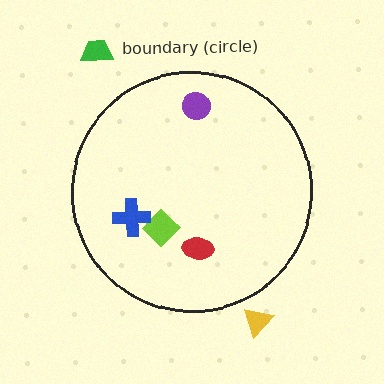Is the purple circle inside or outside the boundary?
Inside.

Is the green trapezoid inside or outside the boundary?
Outside.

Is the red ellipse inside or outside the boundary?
Inside.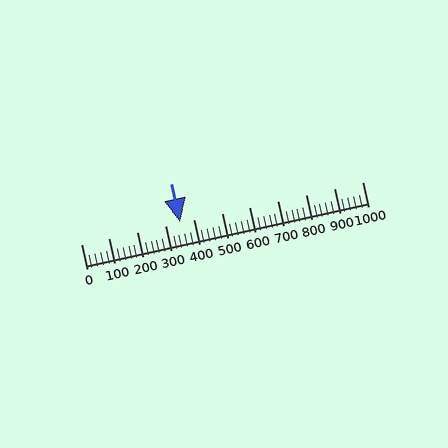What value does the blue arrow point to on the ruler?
The blue arrow points to approximately 351.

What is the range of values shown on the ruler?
The ruler shows values from 0 to 1000.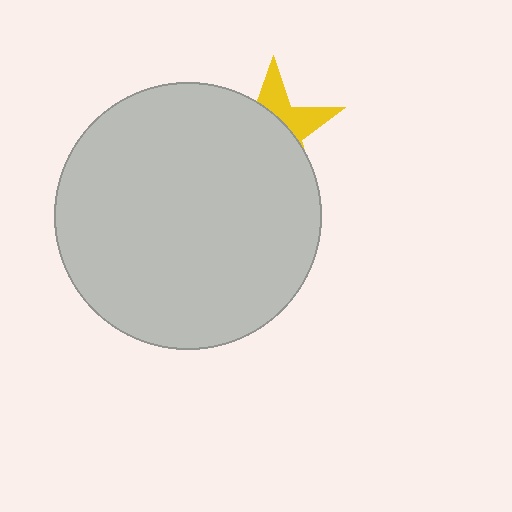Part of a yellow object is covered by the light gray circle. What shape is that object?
It is a star.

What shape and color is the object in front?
The object in front is a light gray circle.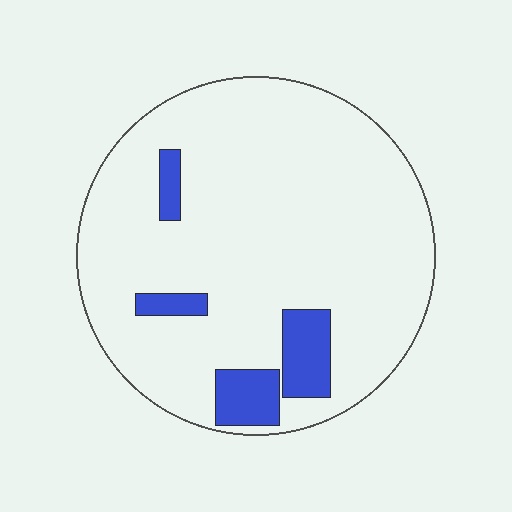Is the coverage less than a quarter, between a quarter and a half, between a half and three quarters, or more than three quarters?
Less than a quarter.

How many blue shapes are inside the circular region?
4.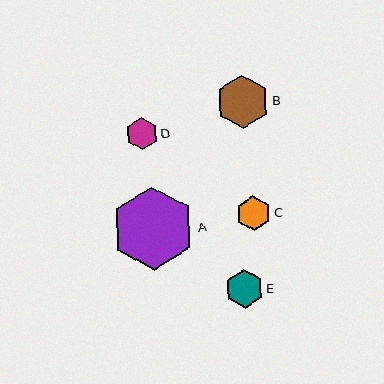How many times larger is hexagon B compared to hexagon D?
Hexagon B is approximately 1.7 times the size of hexagon D.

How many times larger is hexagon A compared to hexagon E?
Hexagon A is approximately 2.2 times the size of hexagon E.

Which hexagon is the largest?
Hexagon A is the largest with a size of approximately 83 pixels.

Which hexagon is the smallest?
Hexagon D is the smallest with a size of approximately 32 pixels.